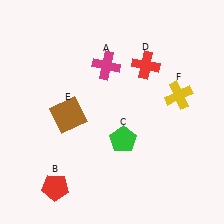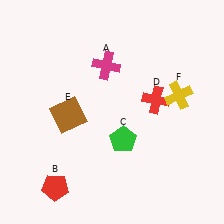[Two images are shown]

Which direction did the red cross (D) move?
The red cross (D) moved down.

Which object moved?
The red cross (D) moved down.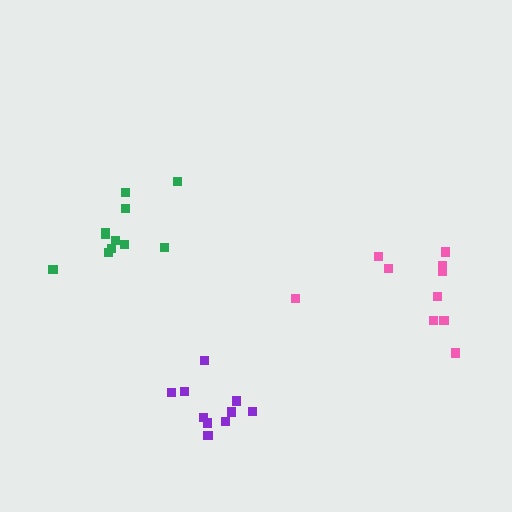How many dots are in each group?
Group 1: 10 dots, Group 2: 10 dots, Group 3: 11 dots (31 total).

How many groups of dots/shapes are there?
There are 3 groups.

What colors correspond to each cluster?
The clusters are colored: pink, purple, green.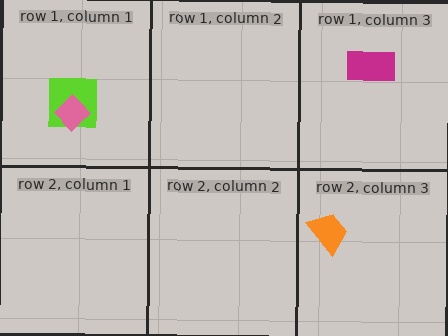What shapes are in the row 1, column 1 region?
The lime square, the pink diamond.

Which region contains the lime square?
The row 1, column 1 region.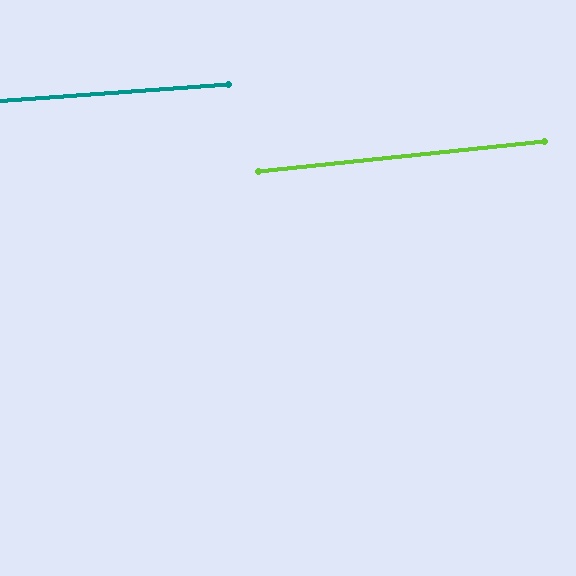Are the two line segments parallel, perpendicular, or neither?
Parallel — their directions differ by only 1.8°.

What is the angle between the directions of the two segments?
Approximately 2 degrees.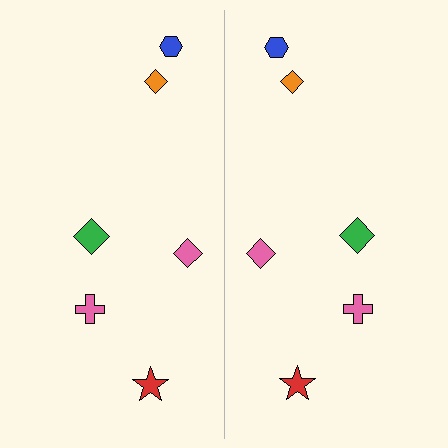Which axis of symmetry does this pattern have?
The pattern has a vertical axis of symmetry running through the center of the image.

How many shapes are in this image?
There are 12 shapes in this image.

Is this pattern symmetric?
Yes, this pattern has bilateral (reflection) symmetry.